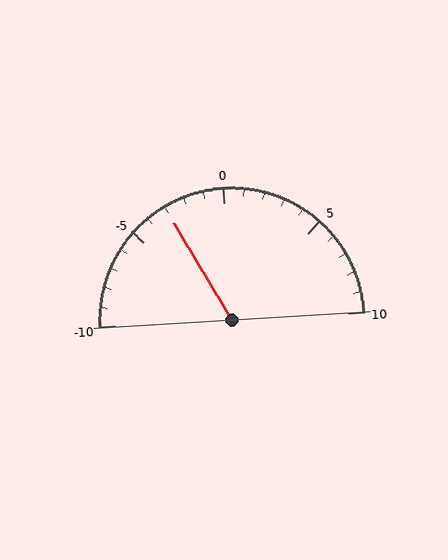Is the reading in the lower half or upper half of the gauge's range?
The reading is in the lower half of the range (-10 to 10).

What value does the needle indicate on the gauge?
The needle indicates approximately -3.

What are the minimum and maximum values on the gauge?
The gauge ranges from -10 to 10.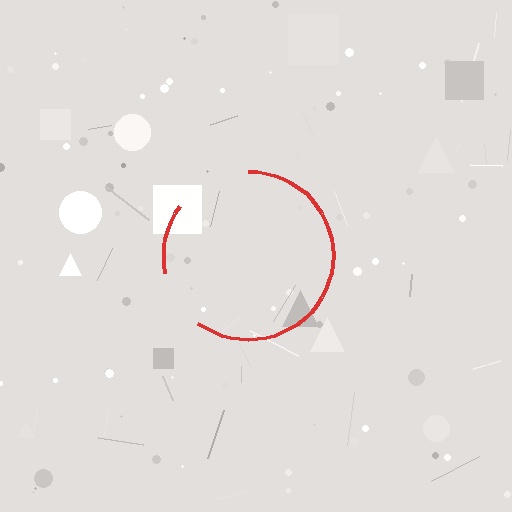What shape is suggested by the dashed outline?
The dashed outline suggests a circle.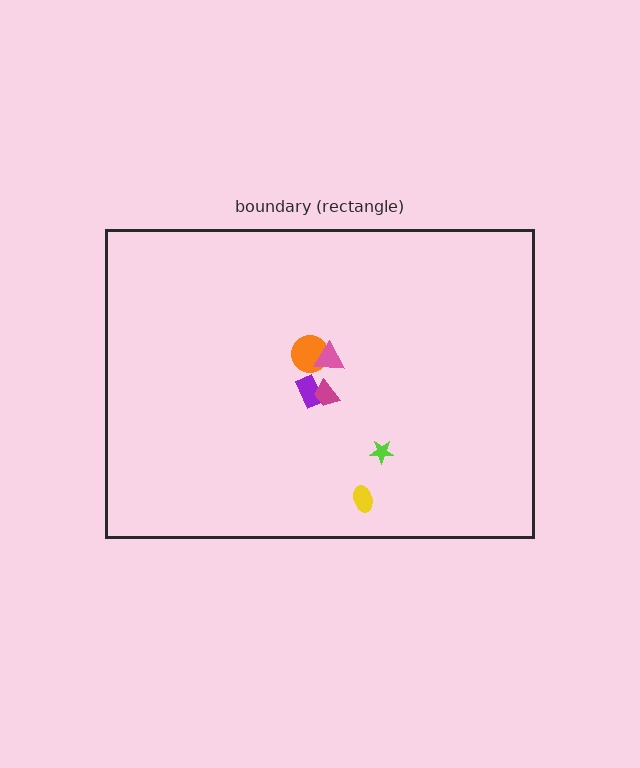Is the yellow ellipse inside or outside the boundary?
Inside.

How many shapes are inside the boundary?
6 inside, 0 outside.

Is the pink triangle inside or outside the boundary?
Inside.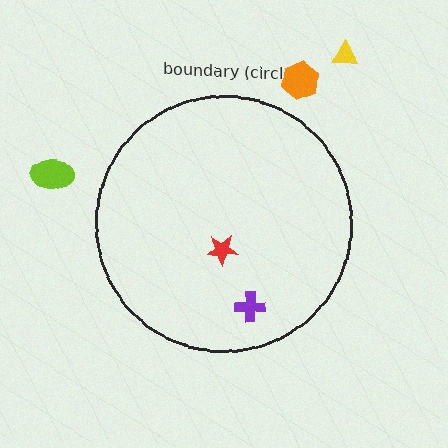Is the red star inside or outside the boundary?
Inside.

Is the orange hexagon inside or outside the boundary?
Outside.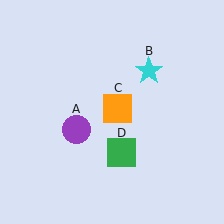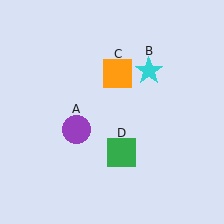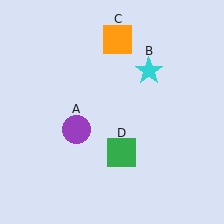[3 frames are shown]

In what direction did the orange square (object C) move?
The orange square (object C) moved up.